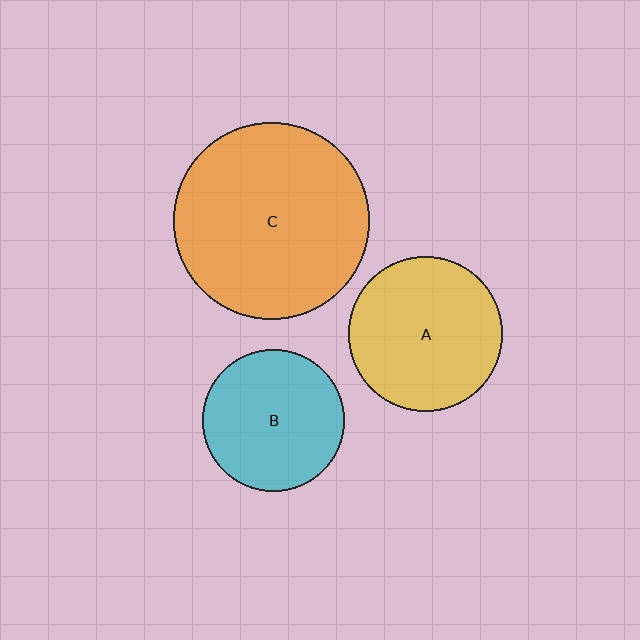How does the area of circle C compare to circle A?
Approximately 1.6 times.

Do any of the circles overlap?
No, none of the circles overlap.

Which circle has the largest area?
Circle C (orange).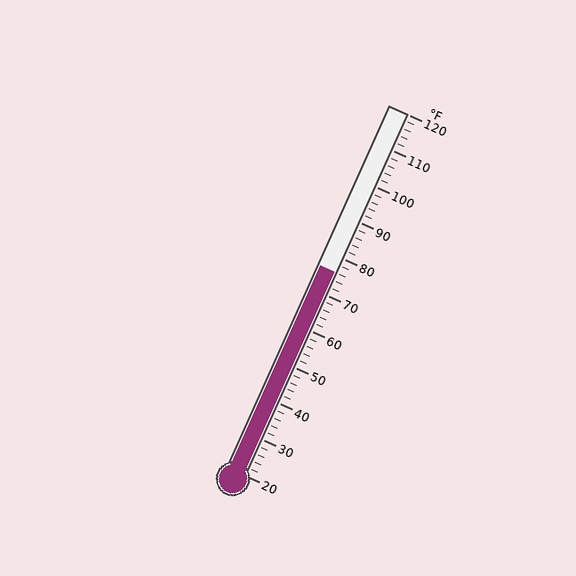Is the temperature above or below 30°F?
The temperature is above 30°F.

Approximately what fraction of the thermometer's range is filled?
The thermometer is filled to approximately 55% of its range.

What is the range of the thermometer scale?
The thermometer scale ranges from 20°F to 120°F.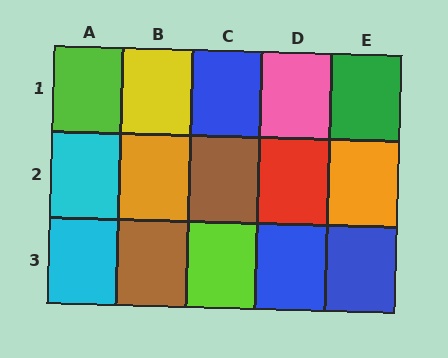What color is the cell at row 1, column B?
Yellow.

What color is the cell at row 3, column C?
Lime.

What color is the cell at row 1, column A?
Lime.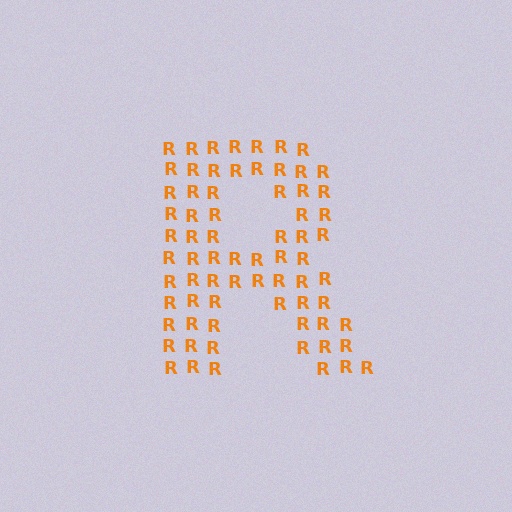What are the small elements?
The small elements are letter R's.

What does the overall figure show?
The overall figure shows the letter R.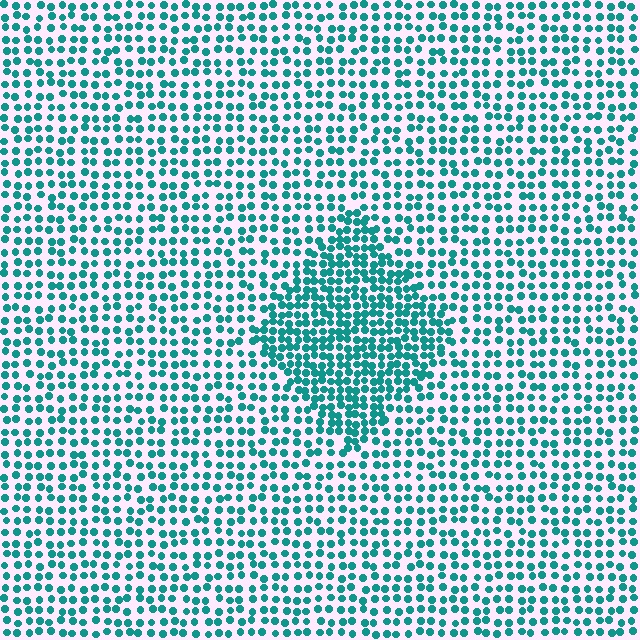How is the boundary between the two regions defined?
The boundary is defined by a change in element density (approximately 1.8x ratio). All elements are the same color, size, and shape.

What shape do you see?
I see a diamond.